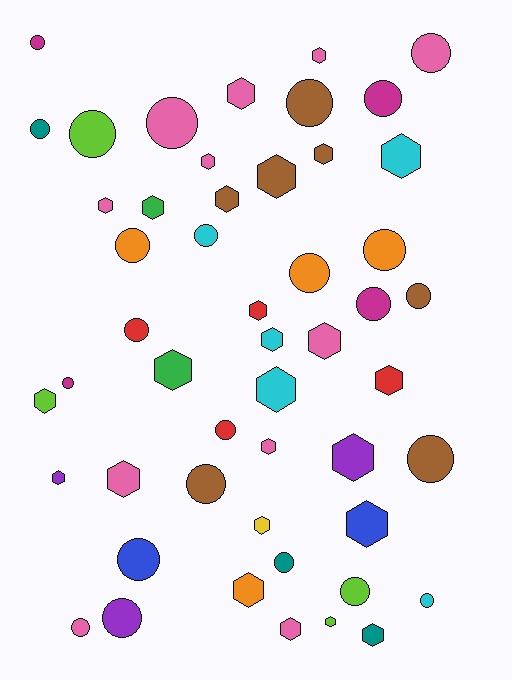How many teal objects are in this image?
There are 3 teal objects.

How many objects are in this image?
There are 50 objects.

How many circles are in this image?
There are 24 circles.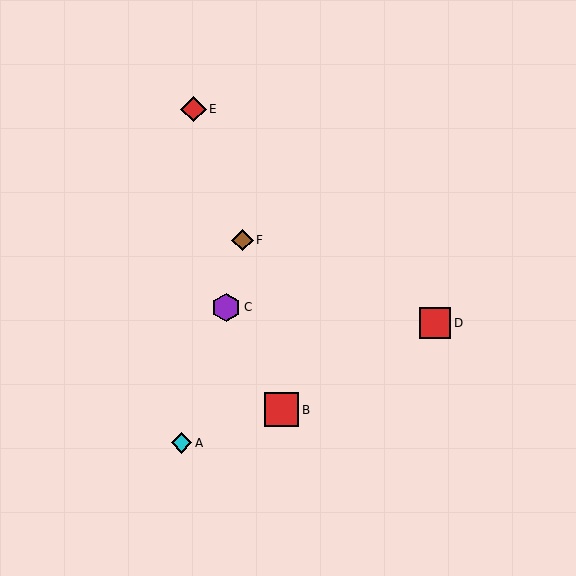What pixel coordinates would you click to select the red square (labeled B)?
Click at (282, 410) to select the red square B.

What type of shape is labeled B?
Shape B is a red square.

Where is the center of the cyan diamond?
The center of the cyan diamond is at (181, 443).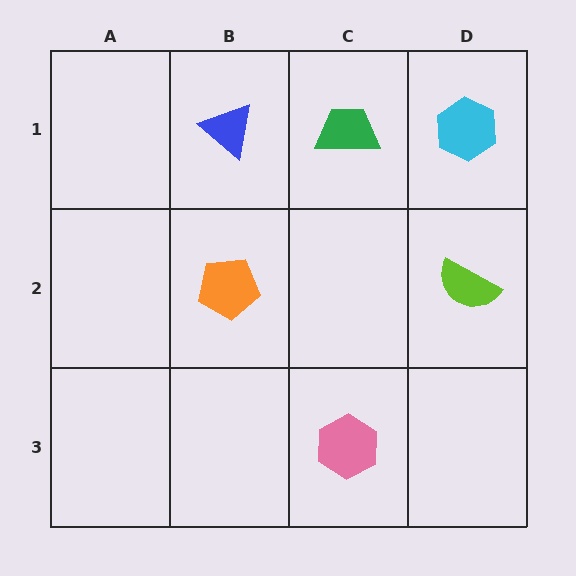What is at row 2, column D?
A lime semicircle.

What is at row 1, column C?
A green trapezoid.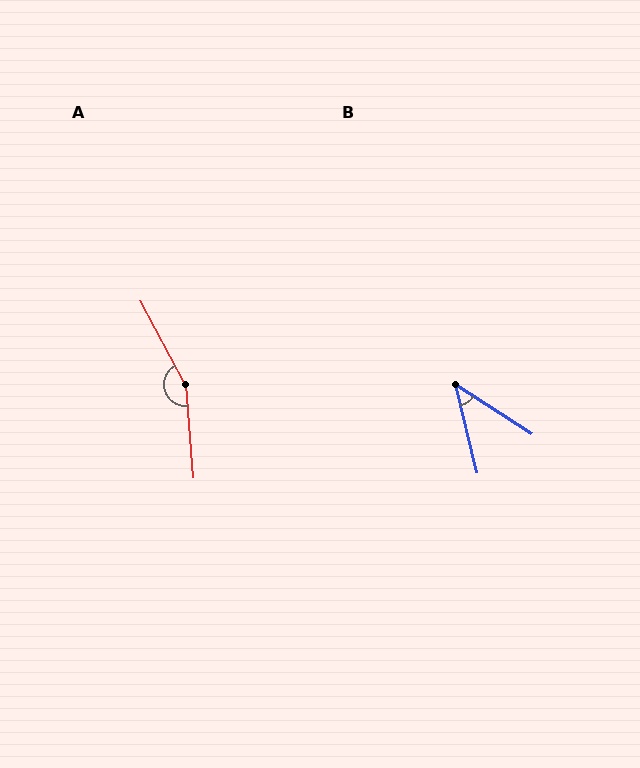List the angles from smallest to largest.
B (43°), A (157°).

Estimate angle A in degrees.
Approximately 157 degrees.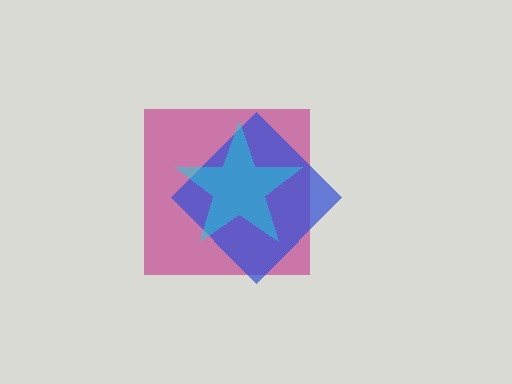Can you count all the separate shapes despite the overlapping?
Yes, there are 3 separate shapes.